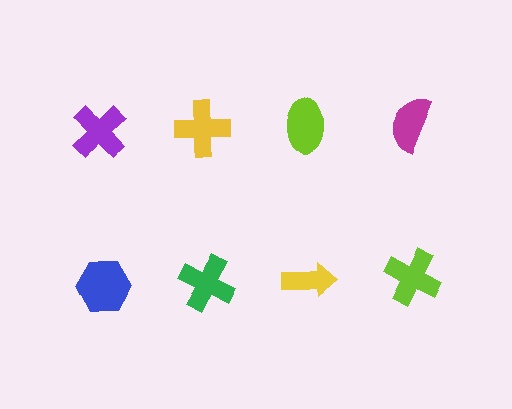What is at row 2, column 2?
A green cross.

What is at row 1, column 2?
A yellow cross.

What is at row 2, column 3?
A yellow arrow.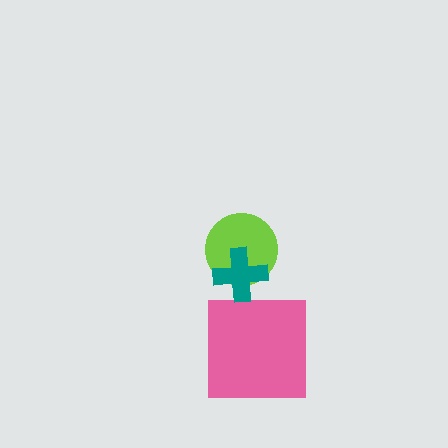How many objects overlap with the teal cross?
1 object overlaps with the teal cross.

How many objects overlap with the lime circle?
1 object overlaps with the lime circle.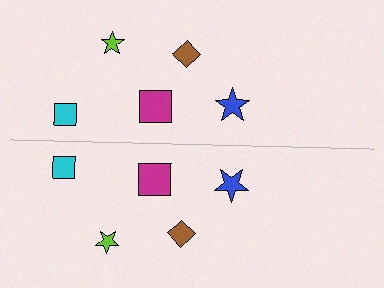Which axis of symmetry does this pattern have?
The pattern has a horizontal axis of symmetry running through the center of the image.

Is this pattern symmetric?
Yes, this pattern has bilateral (reflection) symmetry.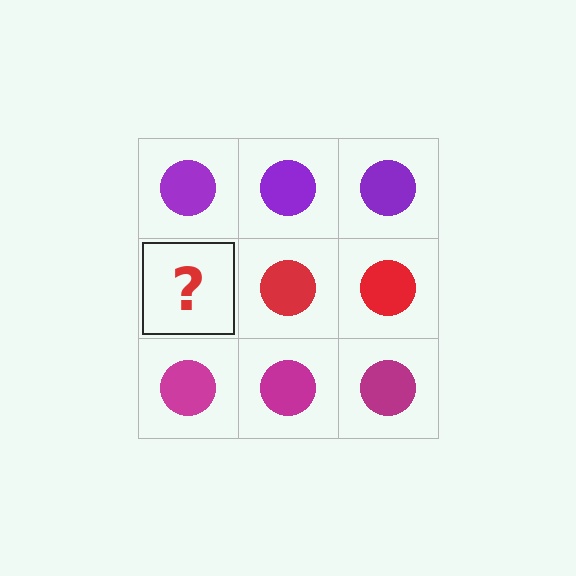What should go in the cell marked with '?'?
The missing cell should contain a red circle.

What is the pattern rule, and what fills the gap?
The rule is that each row has a consistent color. The gap should be filled with a red circle.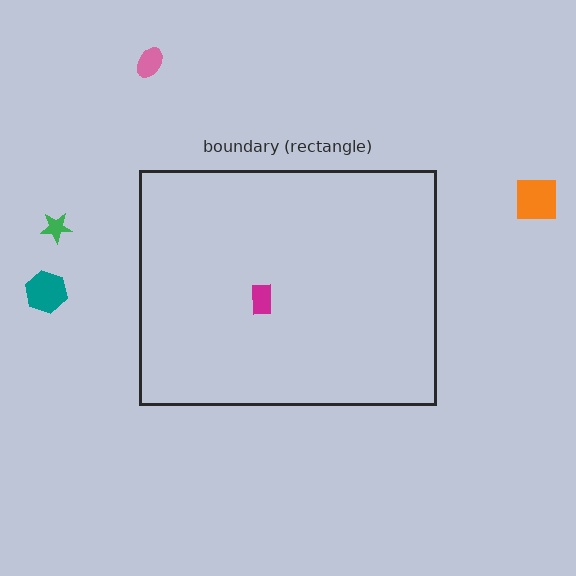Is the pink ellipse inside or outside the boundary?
Outside.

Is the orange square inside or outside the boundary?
Outside.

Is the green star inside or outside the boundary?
Outside.